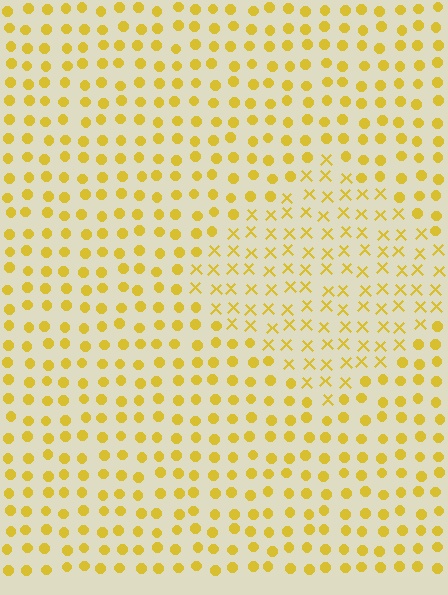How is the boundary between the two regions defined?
The boundary is defined by a change in element shape: X marks inside vs. circles outside. All elements share the same color and spacing.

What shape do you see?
I see a diamond.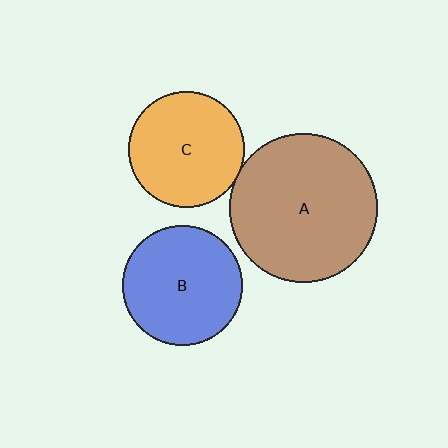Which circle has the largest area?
Circle A (brown).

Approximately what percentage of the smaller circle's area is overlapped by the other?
Approximately 5%.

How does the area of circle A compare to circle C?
Approximately 1.6 times.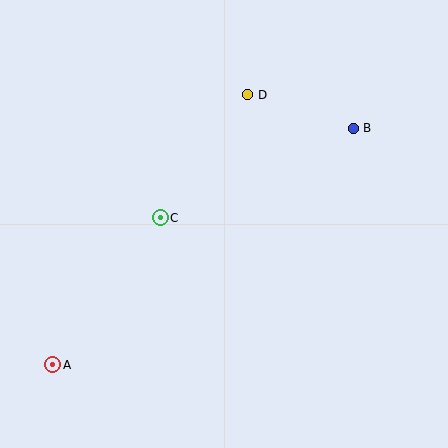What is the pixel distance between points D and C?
The distance between D and C is 151 pixels.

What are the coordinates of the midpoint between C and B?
The midpoint between C and B is at (257, 173).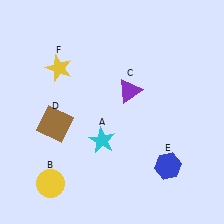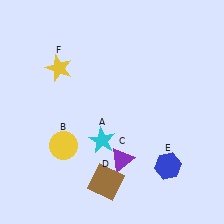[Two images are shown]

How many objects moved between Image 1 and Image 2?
3 objects moved between the two images.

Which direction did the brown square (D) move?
The brown square (D) moved down.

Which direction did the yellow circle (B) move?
The yellow circle (B) moved up.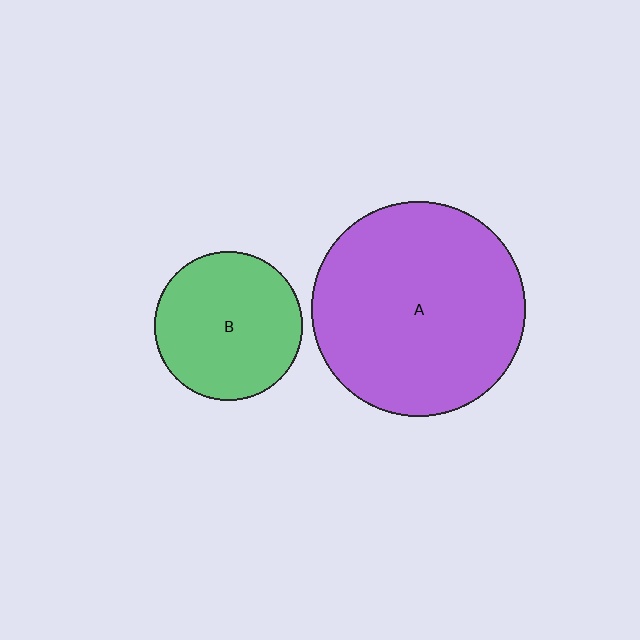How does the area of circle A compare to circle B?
Approximately 2.1 times.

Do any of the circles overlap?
No, none of the circles overlap.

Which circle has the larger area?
Circle A (purple).